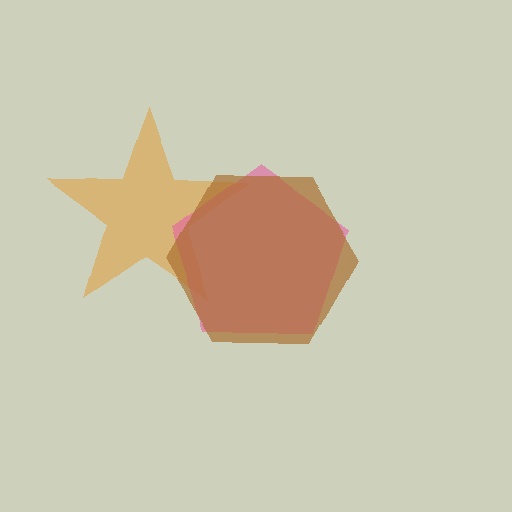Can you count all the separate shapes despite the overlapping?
Yes, there are 3 separate shapes.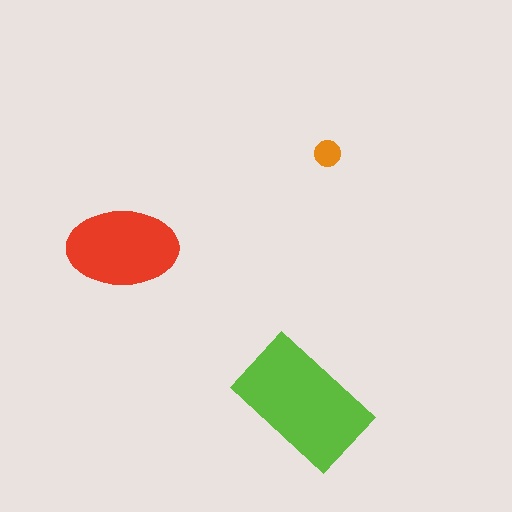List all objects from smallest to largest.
The orange circle, the red ellipse, the lime rectangle.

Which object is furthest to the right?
The orange circle is rightmost.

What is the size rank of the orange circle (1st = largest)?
3rd.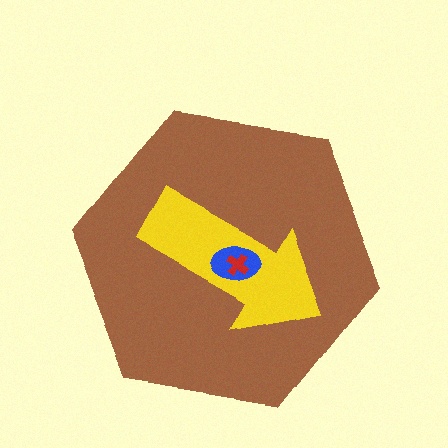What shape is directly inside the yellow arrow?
The blue ellipse.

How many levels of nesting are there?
4.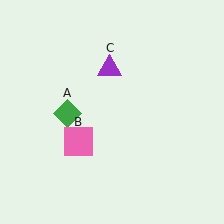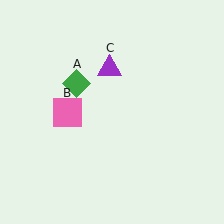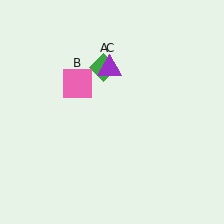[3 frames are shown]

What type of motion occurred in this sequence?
The green diamond (object A), pink square (object B) rotated clockwise around the center of the scene.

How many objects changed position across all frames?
2 objects changed position: green diamond (object A), pink square (object B).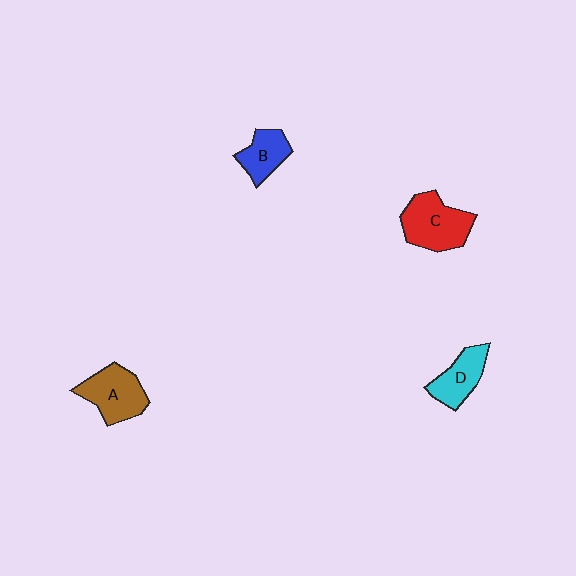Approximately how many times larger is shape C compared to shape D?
Approximately 1.4 times.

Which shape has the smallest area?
Shape B (blue).